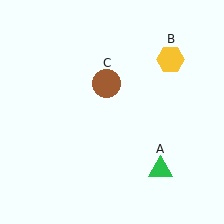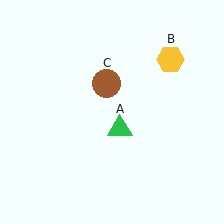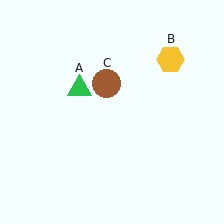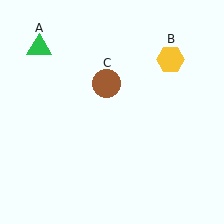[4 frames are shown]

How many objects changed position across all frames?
1 object changed position: green triangle (object A).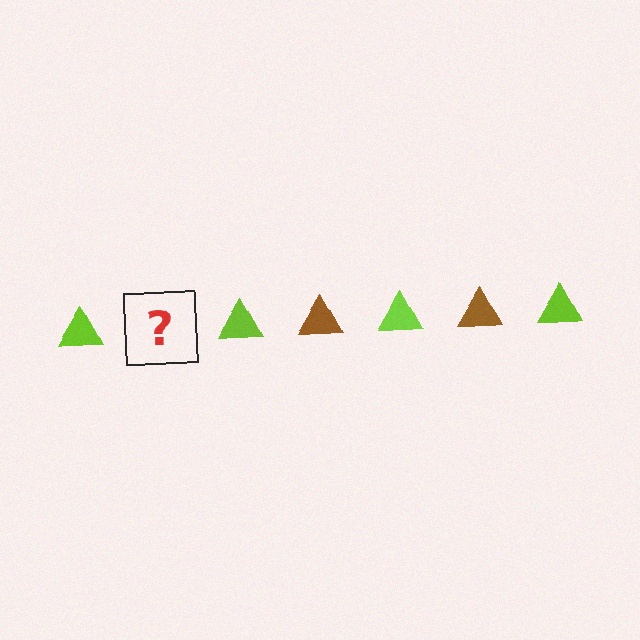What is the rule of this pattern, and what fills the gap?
The rule is that the pattern cycles through lime, brown triangles. The gap should be filled with a brown triangle.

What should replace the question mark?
The question mark should be replaced with a brown triangle.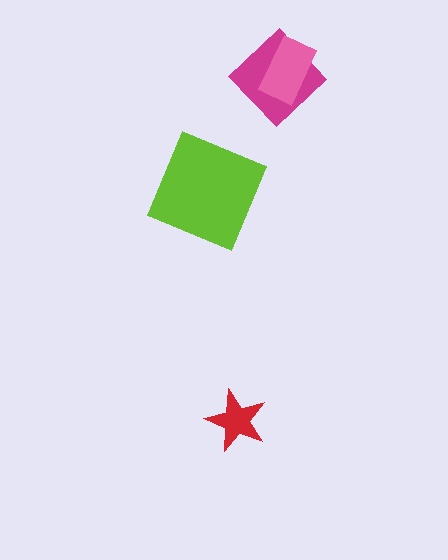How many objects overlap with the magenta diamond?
1 object overlaps with the magenta diamond.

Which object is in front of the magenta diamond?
The pink rectangle is in front of the magenta diamond.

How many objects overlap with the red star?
0 objects overlap with the red star.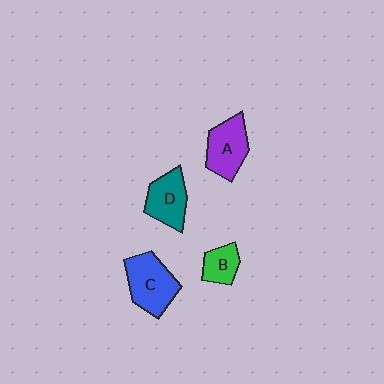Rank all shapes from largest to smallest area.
From largest to smallest: C (blue), A (purple), D (teal), B (green).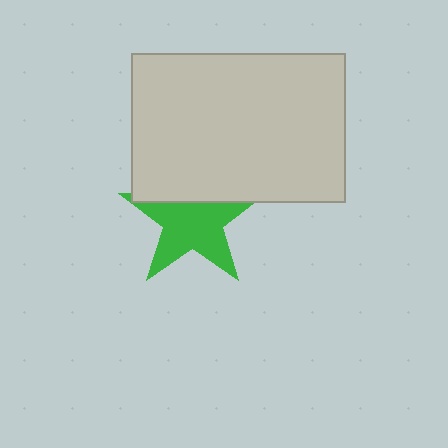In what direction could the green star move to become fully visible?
The green star could move down. That would shift it out from behind the light gray rectangle entirely.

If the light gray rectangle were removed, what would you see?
You would see the complete green star.